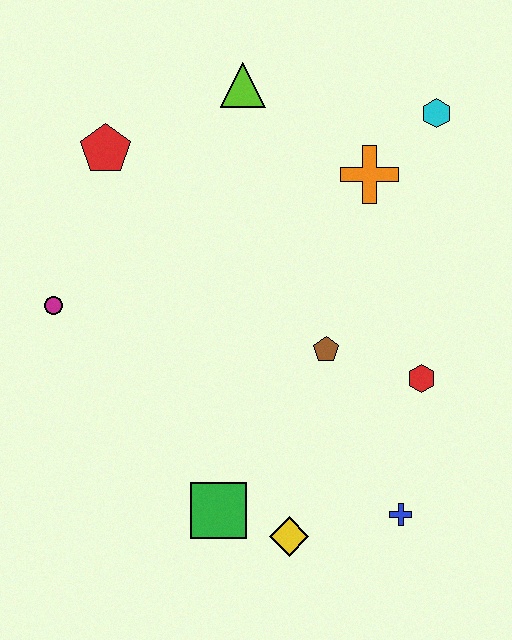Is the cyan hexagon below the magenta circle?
No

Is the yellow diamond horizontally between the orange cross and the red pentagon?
Yes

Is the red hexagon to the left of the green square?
No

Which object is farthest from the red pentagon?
The blue cross is farthest from the red pentagon.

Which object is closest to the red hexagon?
The brown pentagon is closest to the red hexagon.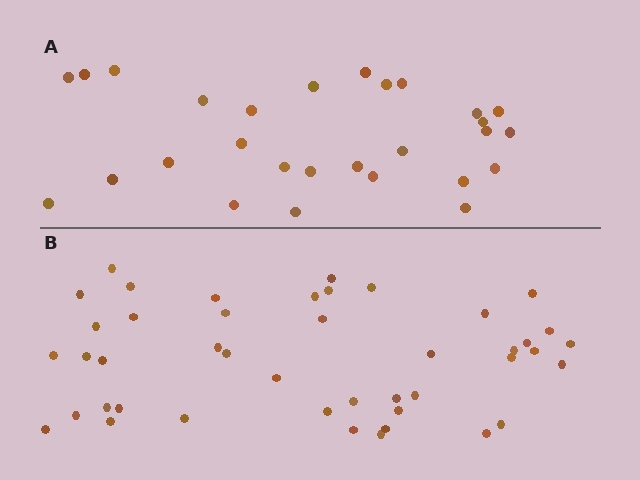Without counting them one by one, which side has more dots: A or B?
Region B (the bottom region) has more dots.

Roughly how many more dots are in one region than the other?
Region B has approximately 15 more dots than region A.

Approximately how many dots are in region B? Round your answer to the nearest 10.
About 40 dots. (The exact count is 44, which rounds to 40.)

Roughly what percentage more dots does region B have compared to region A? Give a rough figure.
About 55% more.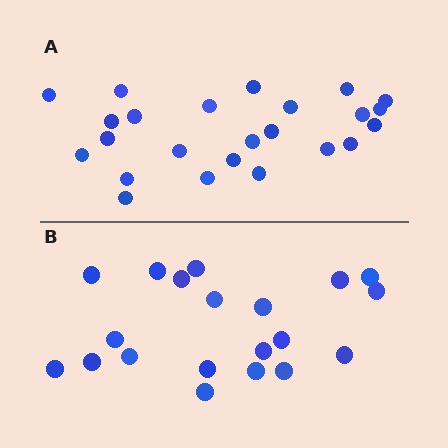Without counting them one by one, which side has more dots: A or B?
Region A (the top region) has more dots.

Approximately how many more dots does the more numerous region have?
Region A has about 4 more dots than region B.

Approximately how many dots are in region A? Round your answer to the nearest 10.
About 20 dots. (The exact count is 24, which rounds to 20.)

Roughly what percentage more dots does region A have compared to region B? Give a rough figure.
About 20% more.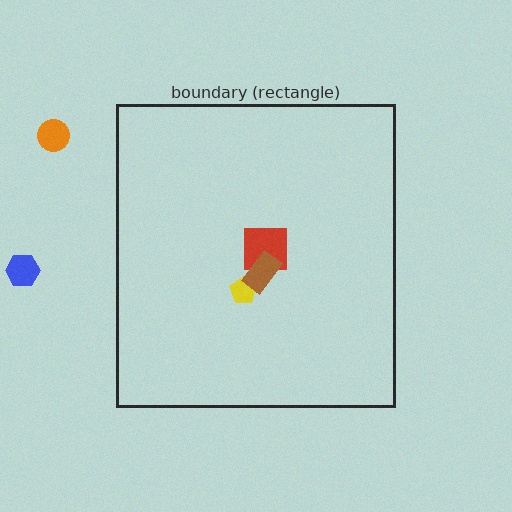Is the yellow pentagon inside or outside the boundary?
Inside.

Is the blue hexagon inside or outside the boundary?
Outside.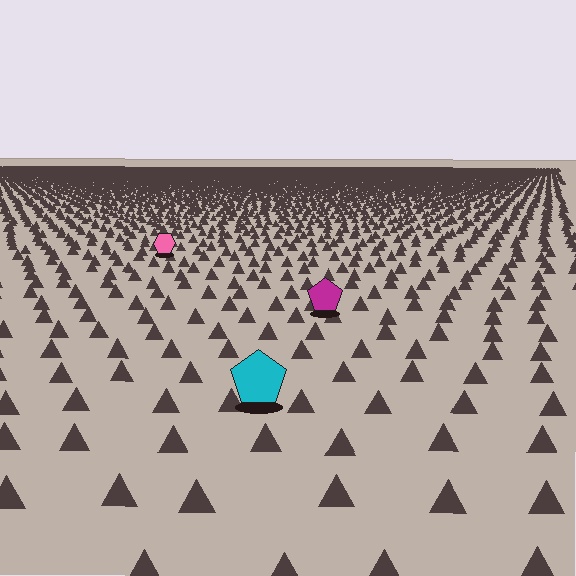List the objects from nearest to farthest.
From nearest to farthest: the cyan pentagon, the magenta pentagon, the pink hexagon.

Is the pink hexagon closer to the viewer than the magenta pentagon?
No. The magenta pentagon is closer — you can tell from the texture gradient: the ground texture is coarser near it.